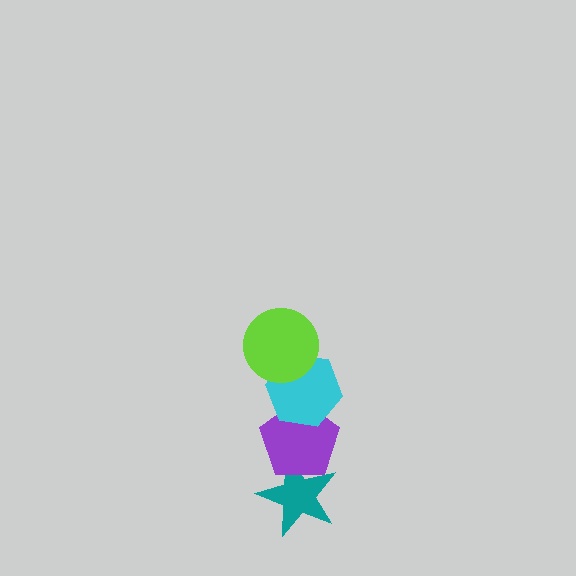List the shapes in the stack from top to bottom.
From top to bottom: the lime circle, the cyan hexagon, the purple pentagon, the teal star.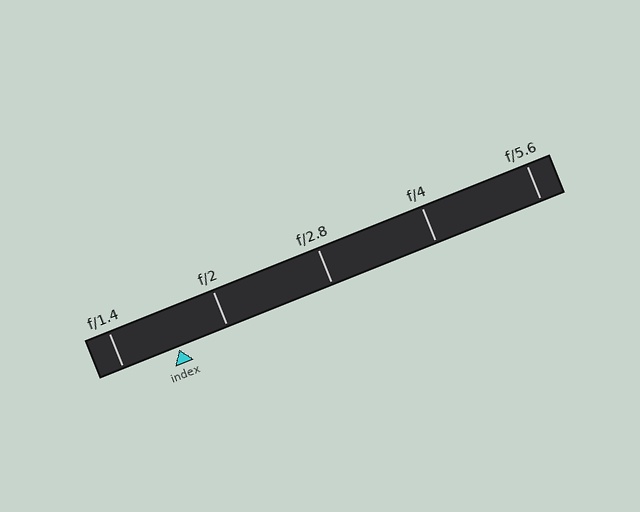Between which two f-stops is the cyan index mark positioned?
The index mark is between f/1.4 and f/2.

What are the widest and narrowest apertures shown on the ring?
The widest aperture shown is f/1.4 and the narrowest is f/5.6.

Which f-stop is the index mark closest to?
The index mark is closest to f/2.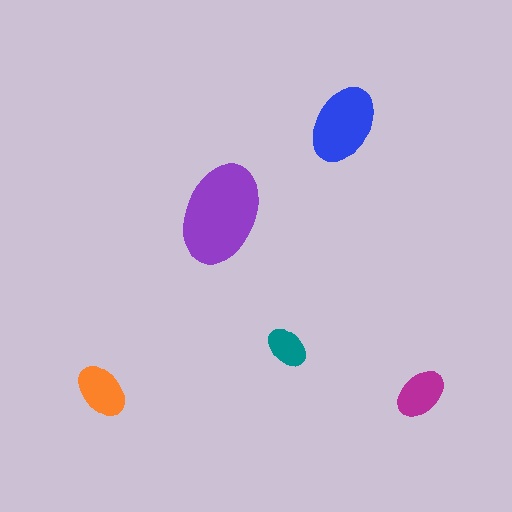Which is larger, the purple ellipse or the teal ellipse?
The purple one.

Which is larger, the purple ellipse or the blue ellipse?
The purple one.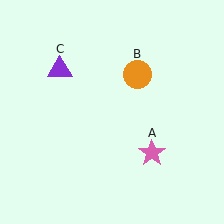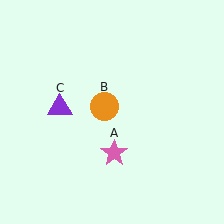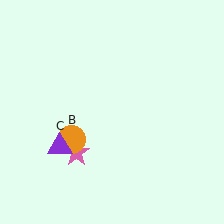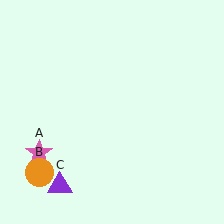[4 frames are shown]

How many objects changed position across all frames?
3 objects changed position: pink star (object A), orange circle (object B), purple triangle (object C).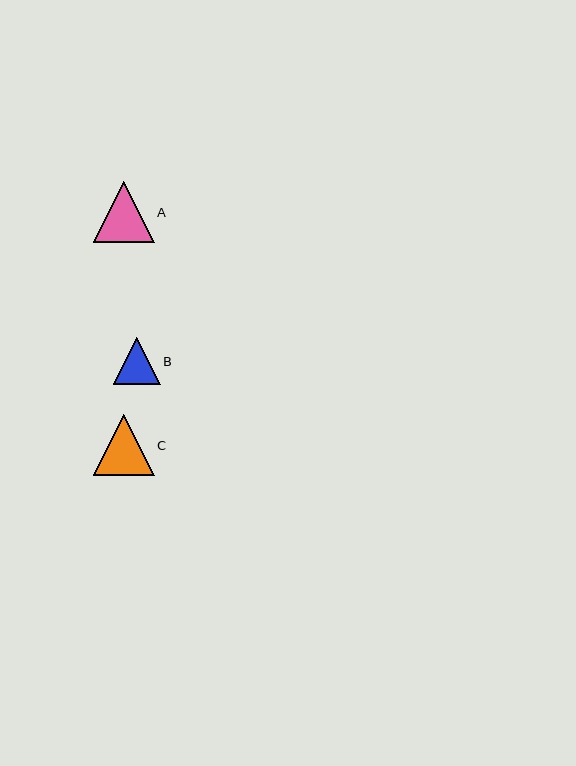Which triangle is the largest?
Triangle C is the largest with a size of approximately 61 pixels.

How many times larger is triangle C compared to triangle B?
Triangle C is approximately 1.3 times the size of triangle B.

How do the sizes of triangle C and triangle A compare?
Triangle C and triangle A are approximately the same size.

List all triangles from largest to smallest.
From largest to smallest: C, A, B.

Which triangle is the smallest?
Triangle B is the smallest with a size of approximately 46 pixels.